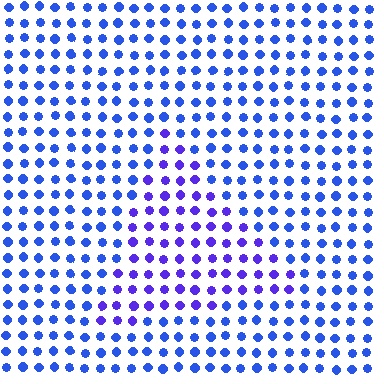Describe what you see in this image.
The image is filled with small blue elements in a uniform arrangement. A triangle-shaped region is visible where the elements are tinted to a slightly different hue, forming a subtle color boundary.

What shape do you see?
I see a triangle.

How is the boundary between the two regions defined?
The boundary is defined purely by a slight shift in hue (about 29 degrees). Spacing, size, and orientation are identical on both sides.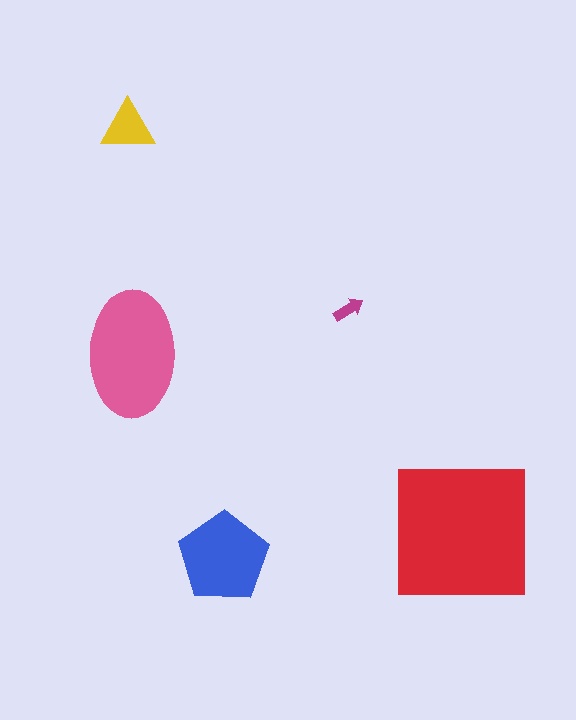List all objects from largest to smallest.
The red square, the pink ellipse, the blue pentagon, the yellow triangle, the magenta arrow.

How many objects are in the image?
There are 5 objects in the image.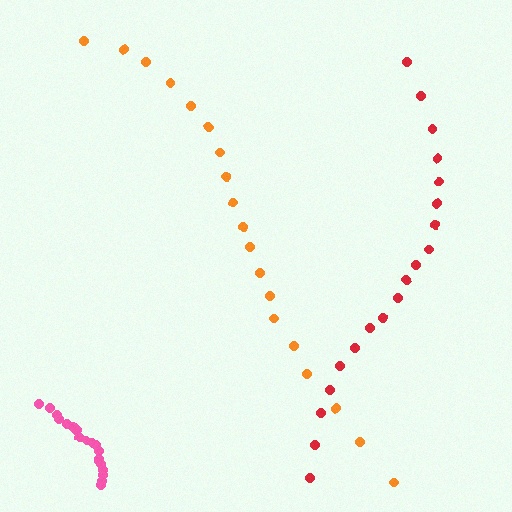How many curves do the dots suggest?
There are 3 distinct paths.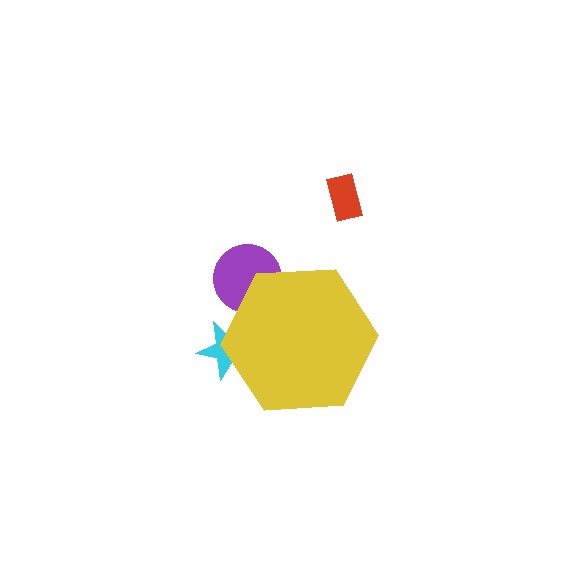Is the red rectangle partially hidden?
No, the red rectangle is fully visible.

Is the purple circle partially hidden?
Yes, the purple circle is partially hidden behind the yellow hexagon.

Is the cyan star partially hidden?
Yes, the cyan star is partially hidden behind the yellow hexagon.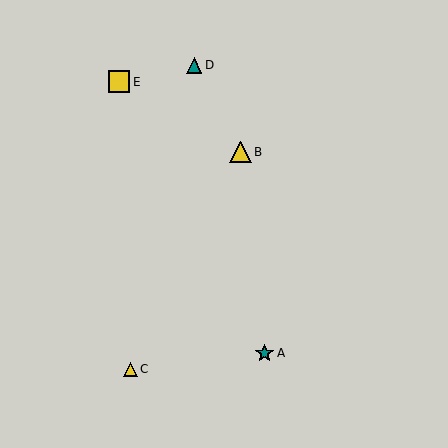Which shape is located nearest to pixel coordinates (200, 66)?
The teal triangle (labeled D) at (194, 65) is nearest to that location.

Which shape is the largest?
The yellow triangle (labeled B) is the largest.